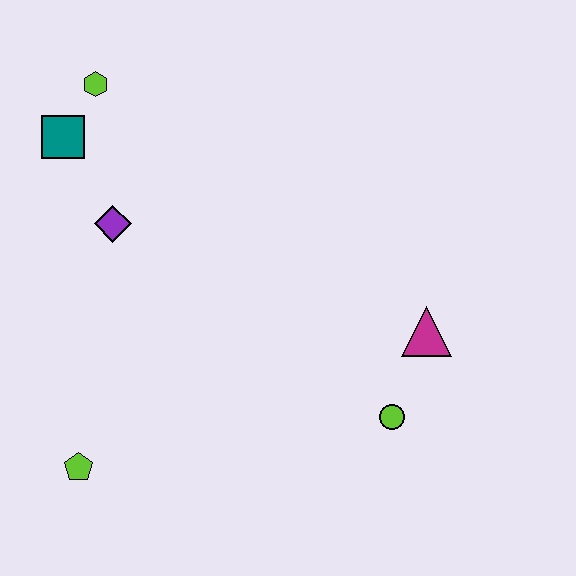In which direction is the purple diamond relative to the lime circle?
The purple diamond is to the left of the lime circle.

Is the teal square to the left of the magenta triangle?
Yes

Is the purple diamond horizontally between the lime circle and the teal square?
Yes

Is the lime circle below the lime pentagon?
No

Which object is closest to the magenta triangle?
The lime circle is closest to the magenta triangle.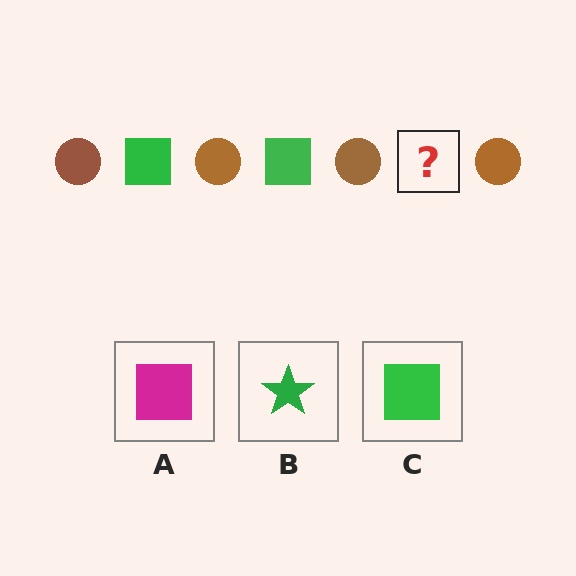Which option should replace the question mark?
Option C.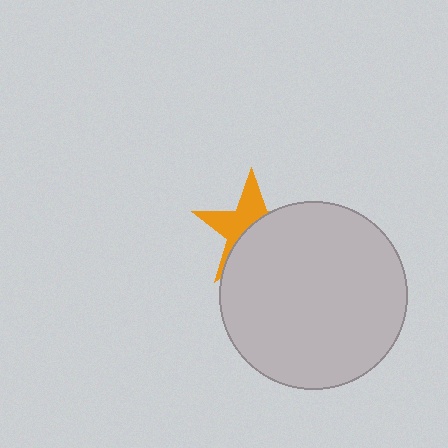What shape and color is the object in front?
The object in front is a light gray circle.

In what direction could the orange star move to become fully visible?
The orange star could move toward the upper-left. That would shift it out from behind the light gray circle entirely.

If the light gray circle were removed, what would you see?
You would see the complete orange star.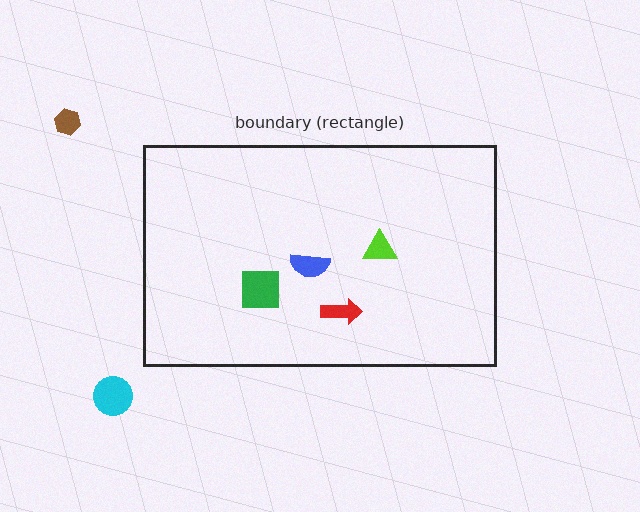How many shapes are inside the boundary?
4 inside, 2 outside.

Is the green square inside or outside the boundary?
Inside.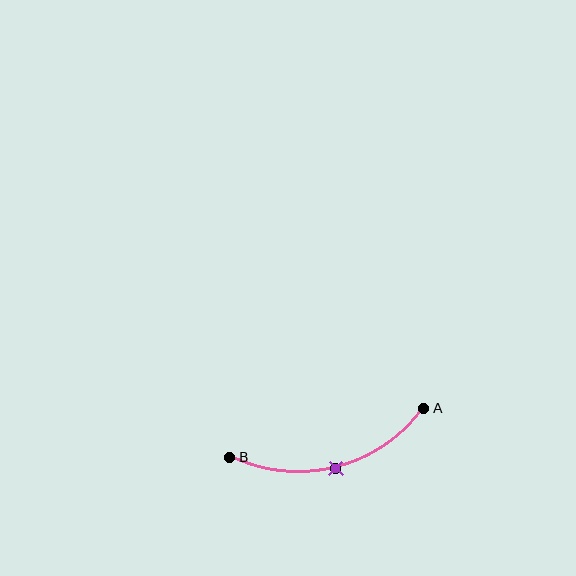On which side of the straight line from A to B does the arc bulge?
The arc bulges below the straight line connecting A and B.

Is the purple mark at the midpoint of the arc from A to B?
Yes. The purple mark lies on the arc at equal arc-length from both A and B — it is the arc midpoint.